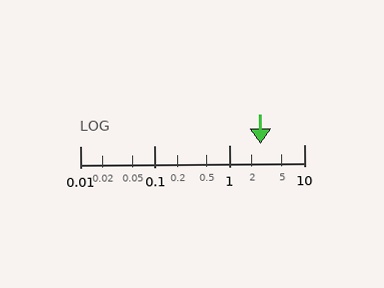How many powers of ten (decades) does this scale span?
The scale spans 3 decades, from 0.01 to 10.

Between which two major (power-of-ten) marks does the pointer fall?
The pointer is between 1 and 10.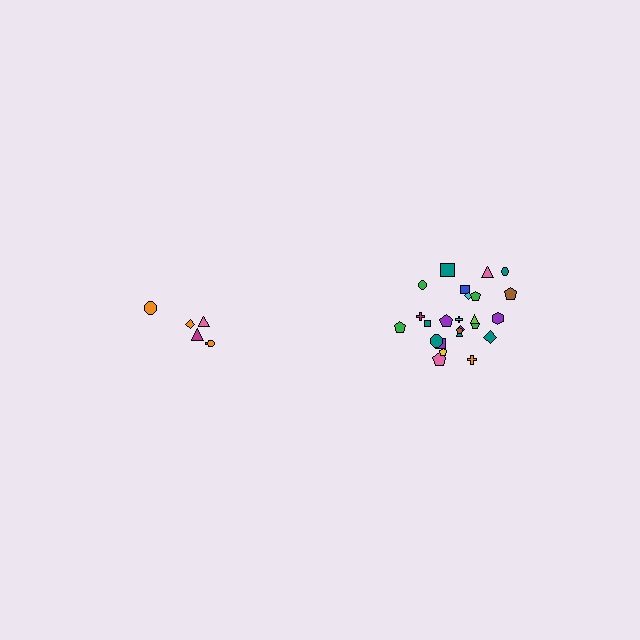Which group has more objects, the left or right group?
The right group.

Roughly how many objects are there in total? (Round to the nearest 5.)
Roughly 30 objects in total.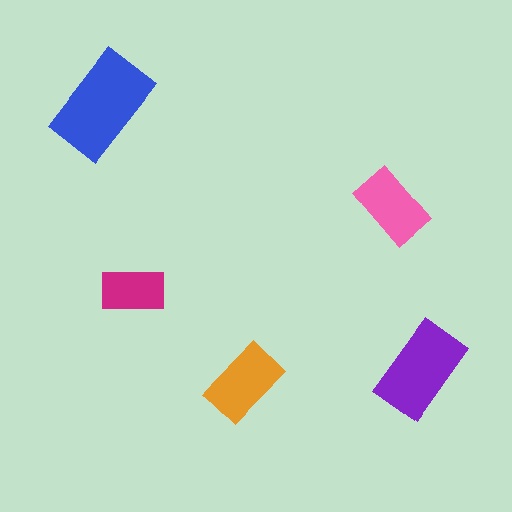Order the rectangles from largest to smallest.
the blue one, the purple one, the orange one, the pink one, the magenta one.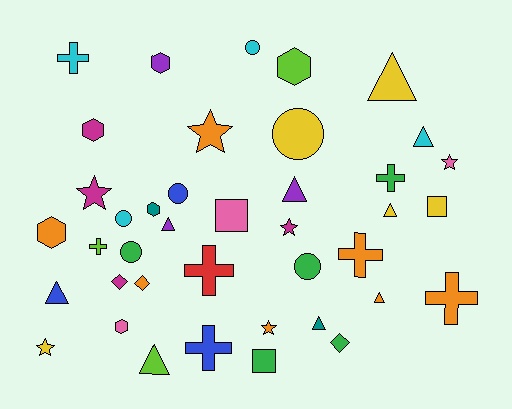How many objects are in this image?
There are 40 objects.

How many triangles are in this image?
There are 9 triangles.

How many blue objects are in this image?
There are 3 blue objects.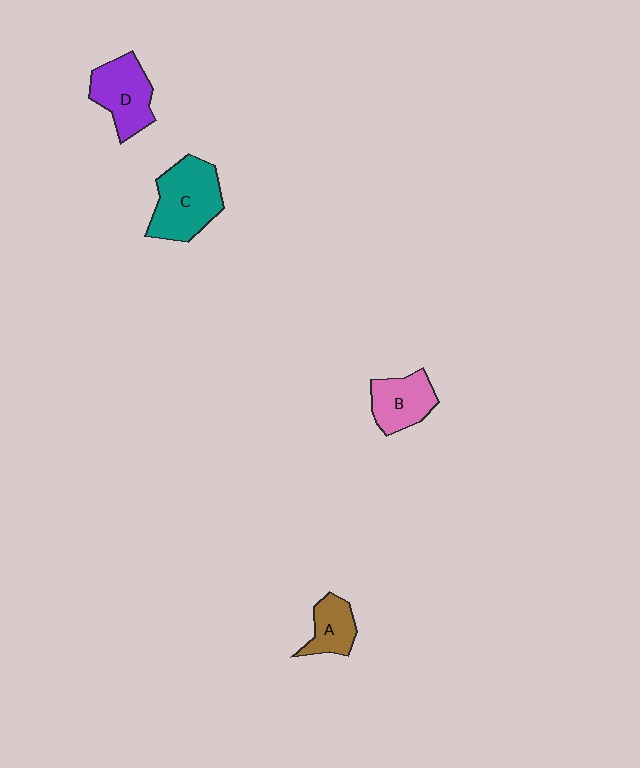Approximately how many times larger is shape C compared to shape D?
Approximately 1.2 times.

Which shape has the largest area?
Shape C (teal).